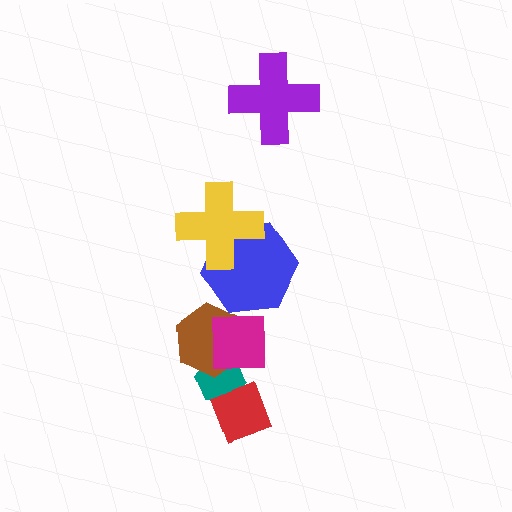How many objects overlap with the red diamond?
1 object overlaps with the red diamond.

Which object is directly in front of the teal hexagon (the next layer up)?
The red diamond is directly in front of the teal hexagon.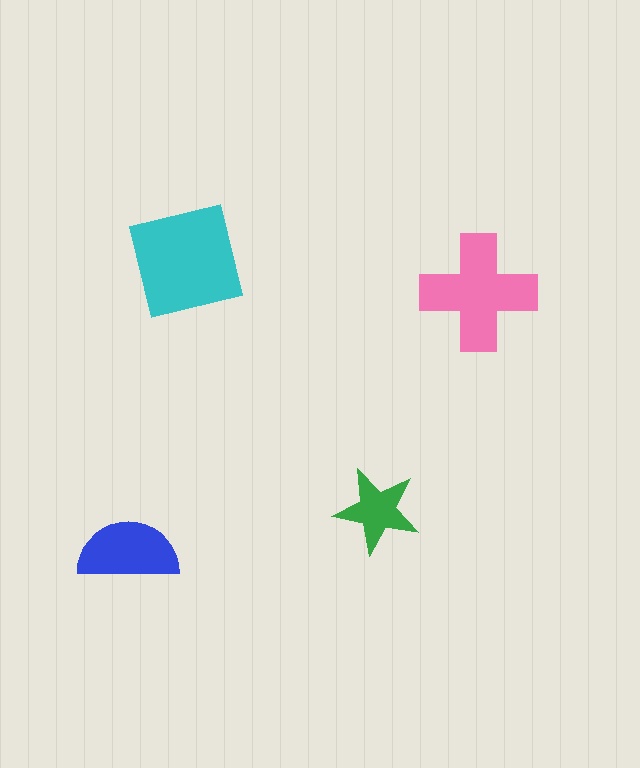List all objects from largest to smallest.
The cyan square, the pink cross, the blue semicircle, the green star.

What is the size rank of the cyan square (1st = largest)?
1st.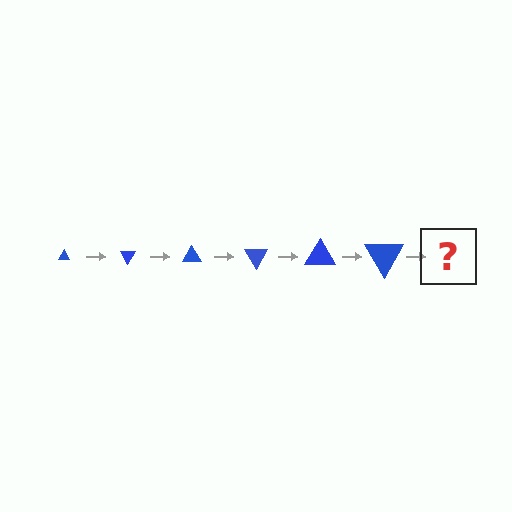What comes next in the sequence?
The next element should be a triangle, larger than the previous one and rotated 360 degrees from the start.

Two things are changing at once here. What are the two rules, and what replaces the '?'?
The two rules are that the triangle grows larger each step and it rotates 60 degrees each step. The '?' should be a triangle, larger than the previous one and rotated 360 degrees from the start.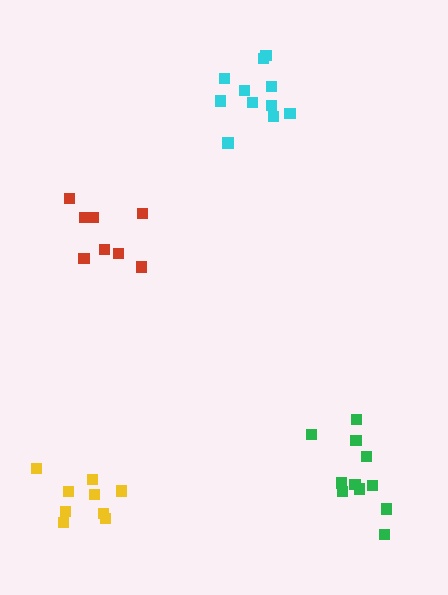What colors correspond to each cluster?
The clusters are colored: cyan, green, red, yellow.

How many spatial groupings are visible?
There are 4 spatial groupings.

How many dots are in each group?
Group 1: 11 dots, Group 2: 11 dots, Group 3: 8 dots, Group 4: 9 dots (39 total).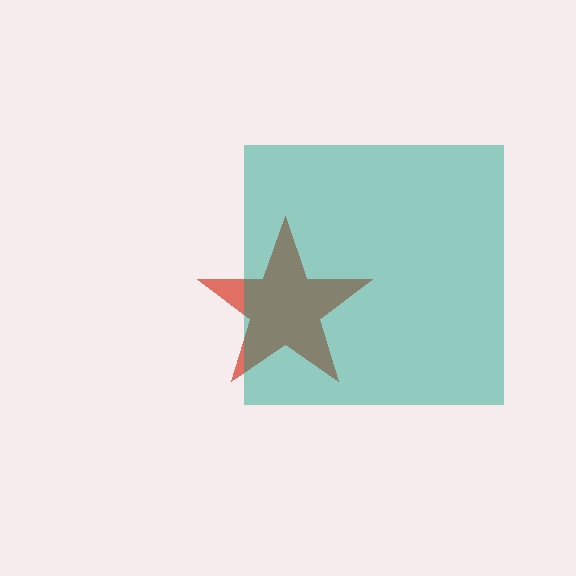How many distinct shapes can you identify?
There are 2 distinct shapes: a red star, a teal square.